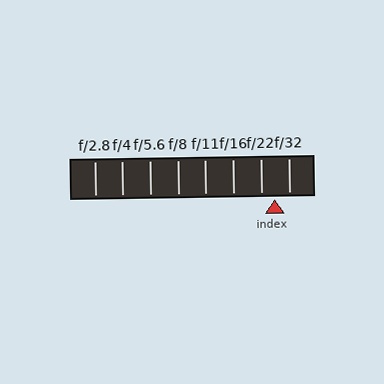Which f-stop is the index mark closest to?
The index mark is closest to f/22.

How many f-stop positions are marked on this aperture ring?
There are 8 f-stop positions marked.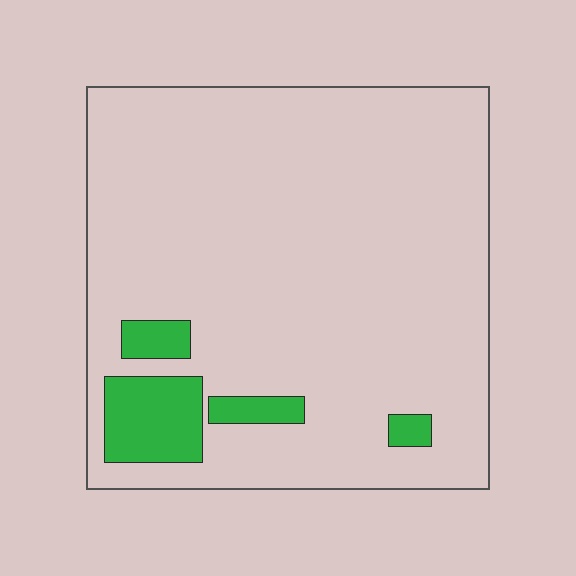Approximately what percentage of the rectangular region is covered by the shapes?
Approximately 10%.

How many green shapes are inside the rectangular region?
4.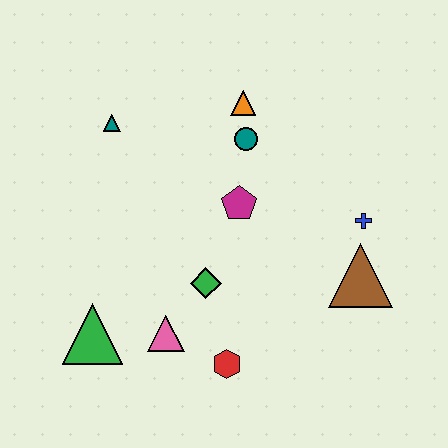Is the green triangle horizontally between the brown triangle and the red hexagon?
No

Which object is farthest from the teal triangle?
The brown triangle is farthest from the teal triangle.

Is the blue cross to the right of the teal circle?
Yes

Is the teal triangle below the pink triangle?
No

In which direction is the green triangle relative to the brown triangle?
The green triangle is to the left of the brown triangle.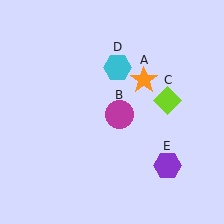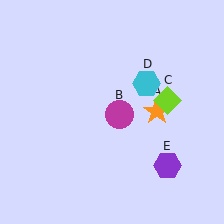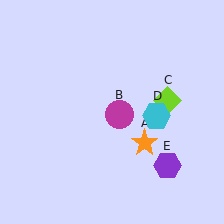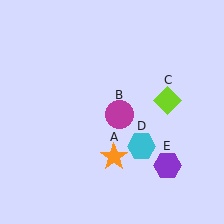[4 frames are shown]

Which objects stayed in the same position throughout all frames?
Magenta circle (object B) and lime diamond (object C) and purple hexagon (object E) remained stationary.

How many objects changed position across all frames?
2 objects changed position: orange star (object A), cyan hexagon (object D).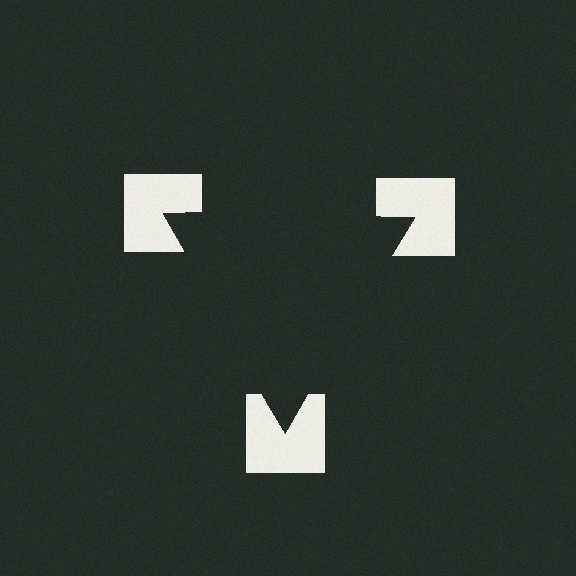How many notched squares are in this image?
There are 3 — one at each vertex of the illusory triangle.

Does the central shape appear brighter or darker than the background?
It typically appears slightly darker than the background, even though no actual brightness change is drawn.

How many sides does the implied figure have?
3 sides.